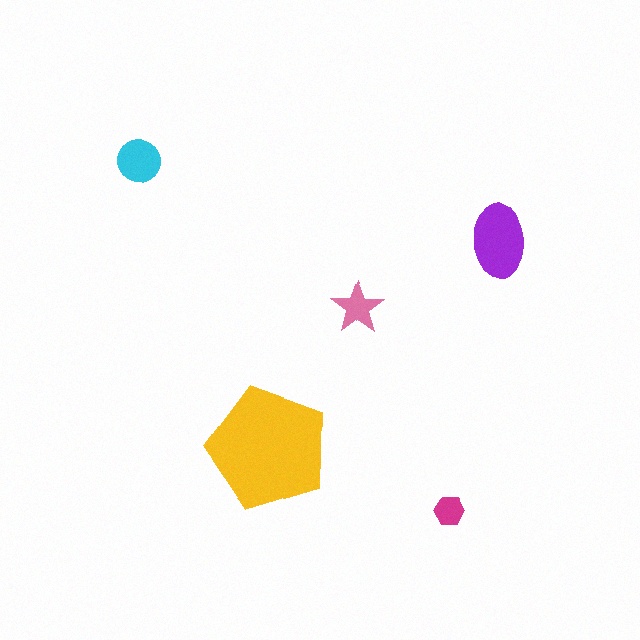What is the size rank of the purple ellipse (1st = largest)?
2nd.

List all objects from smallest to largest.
The magenta hexagon, the pink star, the cyan circle, the purple ellipse, the yellow pentagon.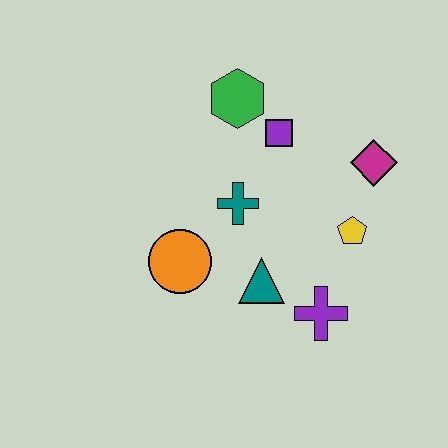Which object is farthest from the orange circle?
The magenta diamond is farthest from the orange circle.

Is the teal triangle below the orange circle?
Yes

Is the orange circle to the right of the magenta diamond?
No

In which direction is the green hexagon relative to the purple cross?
The green hexagon is above the purple cross.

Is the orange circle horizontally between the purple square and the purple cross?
No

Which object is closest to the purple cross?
The teal triangle is closest to the purple cross.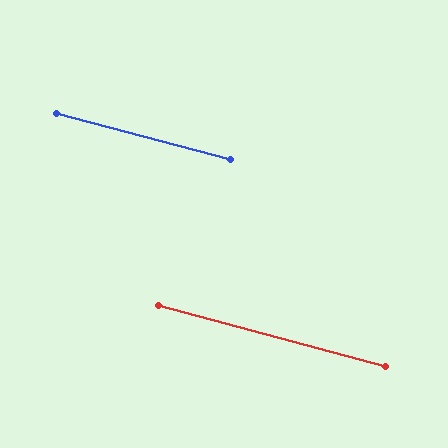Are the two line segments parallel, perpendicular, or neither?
Parallel — their directions differ by only 0.2°.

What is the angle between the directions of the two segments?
Approximately 0 degrees.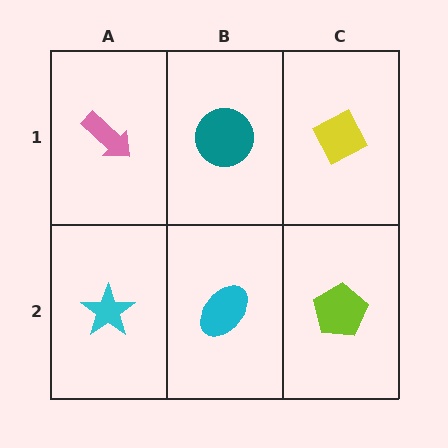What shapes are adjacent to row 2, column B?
A teal circle (row 1, column B), a cyan star (row 2, column A), a lime pentagon (row 2, column C).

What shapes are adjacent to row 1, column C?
A lime pentagon (row 2, column C), a teal circle (row 1, column B).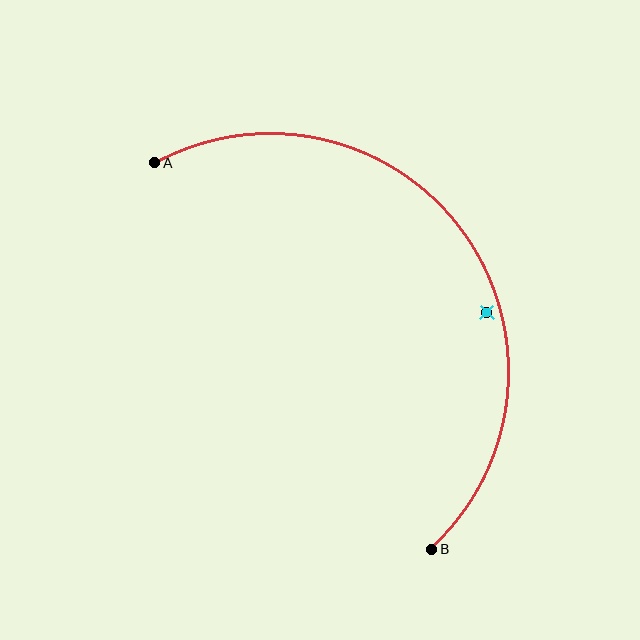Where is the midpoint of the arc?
The arc midpoint is the point on the curve farthest from the straight line joining A and B. It sits above and to the right of that line.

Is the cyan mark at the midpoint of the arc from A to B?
No — the cyan mark does not lie on the arc at all. It sits slightly inside the curve.